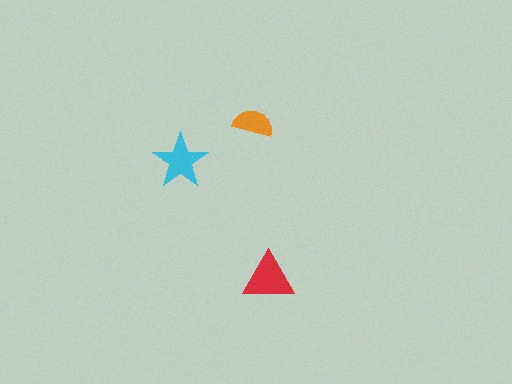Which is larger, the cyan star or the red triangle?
The red triangle.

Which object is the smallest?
The orange semicircle.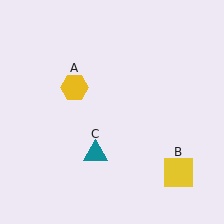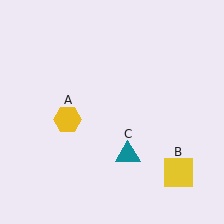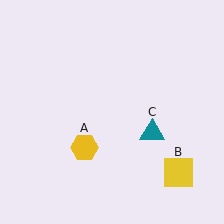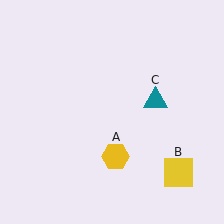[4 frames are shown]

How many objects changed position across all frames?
2 objects changed position: yellow hexagon (object A), teal triangle (object C).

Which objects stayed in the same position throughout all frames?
Yellow square (object B) remained stationary.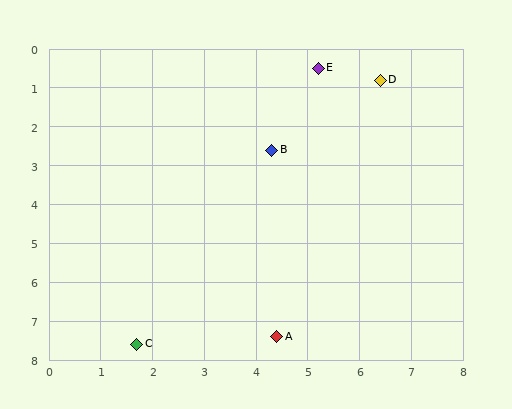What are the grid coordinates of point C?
Point C is at approximately (1.7, 7.6).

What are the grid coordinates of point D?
Point D is at approximately (6.4, 0.8).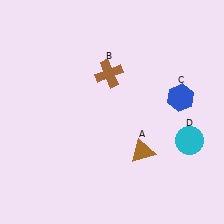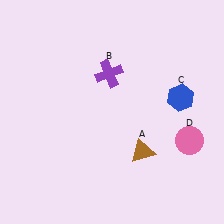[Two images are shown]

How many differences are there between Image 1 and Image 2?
There are 2 differences between the two images.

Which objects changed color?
B changed from brown to purple. D changed from cyan to pink.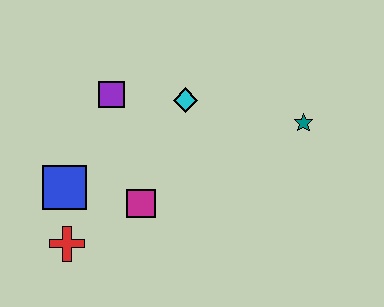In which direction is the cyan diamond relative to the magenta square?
The cyan diamond is above the magenta square.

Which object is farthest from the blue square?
The teal star is farthest from the blue square.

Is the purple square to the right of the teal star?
No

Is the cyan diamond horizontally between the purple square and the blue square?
No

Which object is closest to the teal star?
The cyan diamond is closest to the teal star.